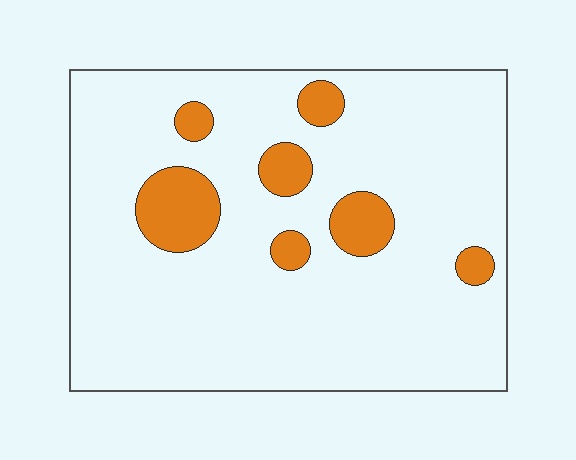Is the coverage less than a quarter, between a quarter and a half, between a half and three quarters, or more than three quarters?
Less than a quarter.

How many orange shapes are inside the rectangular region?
7.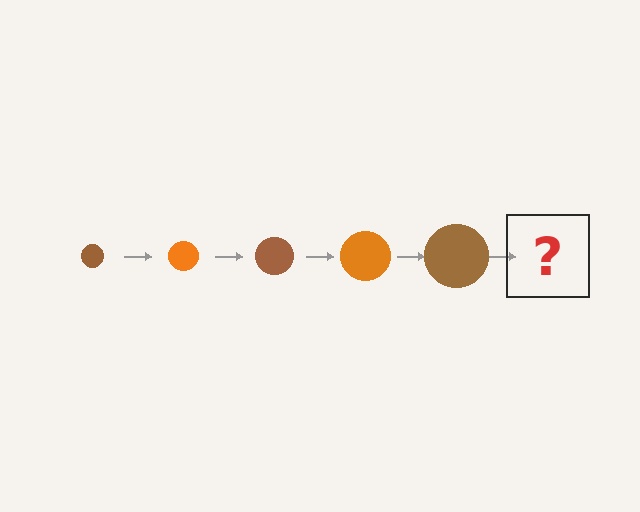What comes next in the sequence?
The next element should be an orange circle, larger than the previous one.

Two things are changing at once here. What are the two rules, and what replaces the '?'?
The two rules are that the circle grows larger each step and the color cycles through brown and orange. The '?' should be an orange circle, larger than the previous one.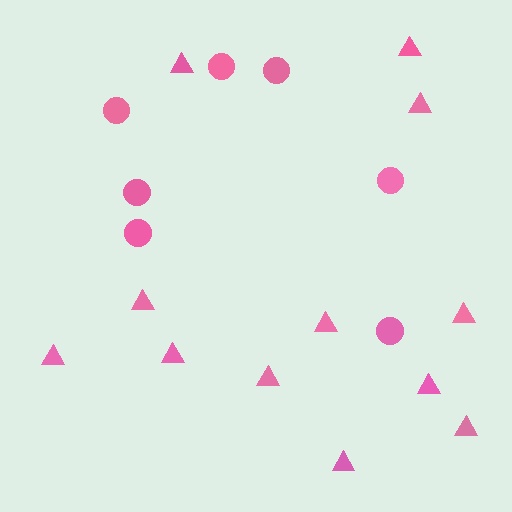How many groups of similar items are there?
There are 2 groups: one group of triangles (12) and one group of circles (7).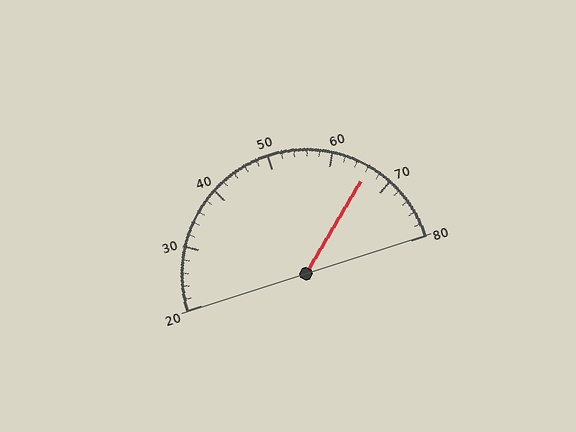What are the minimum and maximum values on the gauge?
The gauge ranges from 20 to 80.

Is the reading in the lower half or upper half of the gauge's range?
The reading is in the upper half of the range (20 to 80).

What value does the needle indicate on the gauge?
The needle indicates approximately 66.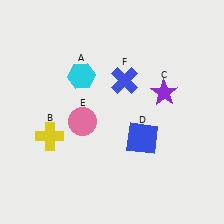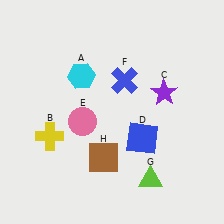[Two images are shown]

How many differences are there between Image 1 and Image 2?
There are 2 differences between the two images.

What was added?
A lime triangle (G), a brown square (H) were added in Image 2.